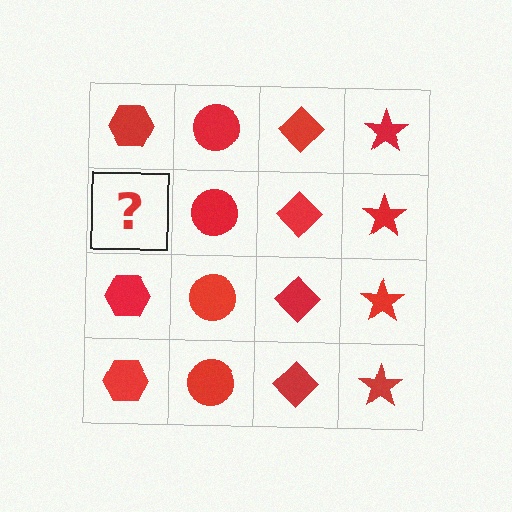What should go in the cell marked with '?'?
The missing cell should contain a red hexagon.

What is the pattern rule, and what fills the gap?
The rule is that each column has a consistent shape. The gap should be filled with a red hexagon.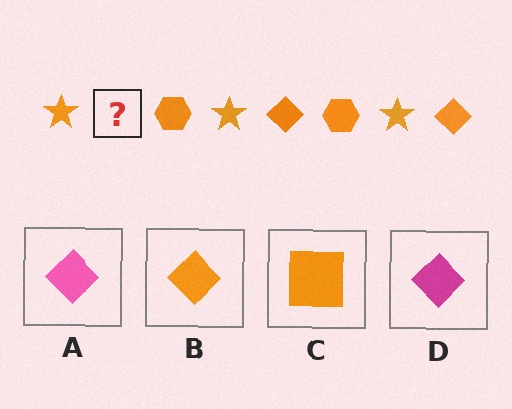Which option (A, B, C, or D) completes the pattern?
B.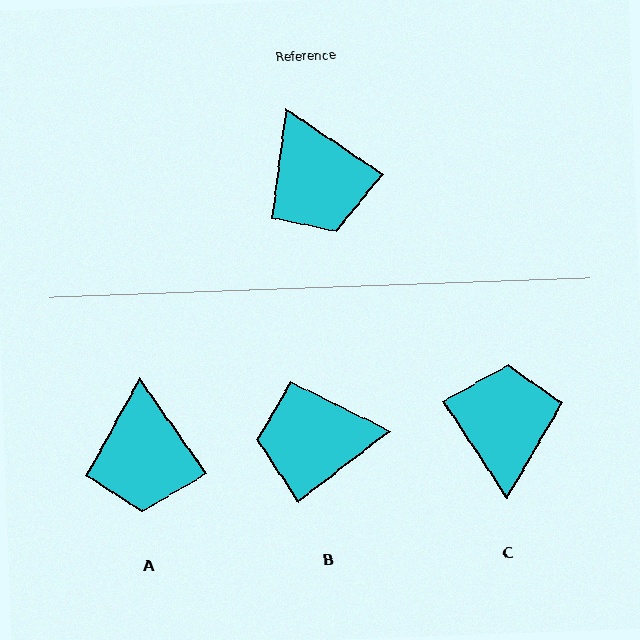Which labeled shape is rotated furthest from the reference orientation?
C, about 157 degrees away.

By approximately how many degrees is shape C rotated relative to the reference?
Approximately 157 degrees counter-clockwise.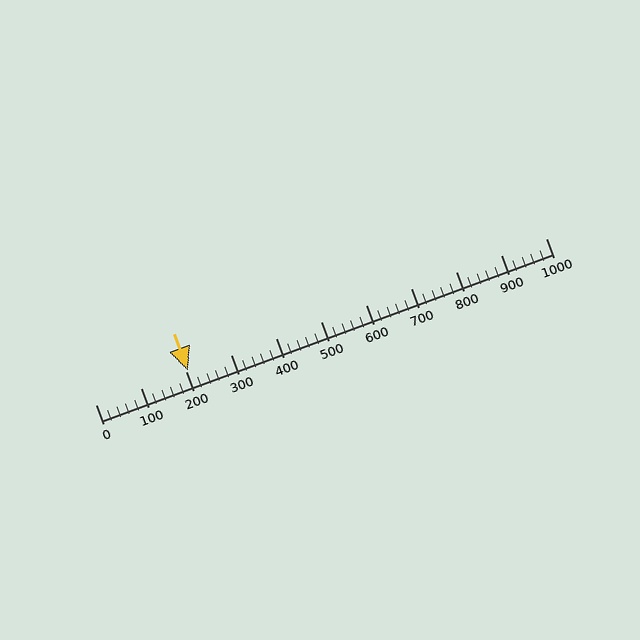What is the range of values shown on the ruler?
The ruler shows values from 0 to 1000.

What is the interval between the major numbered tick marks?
The major tick marks are spaced 100 units apart.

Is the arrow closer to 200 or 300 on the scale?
The arrow is closer to 200.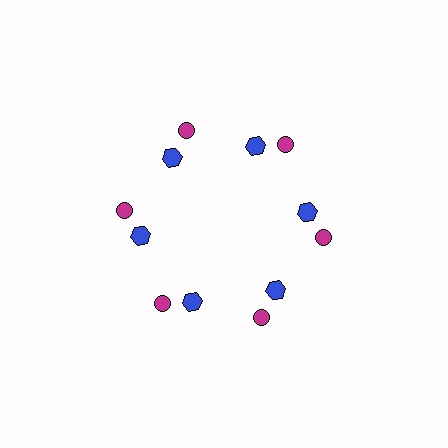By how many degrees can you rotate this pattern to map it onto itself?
The pattern maps onto itself every 60 degrees of rotation.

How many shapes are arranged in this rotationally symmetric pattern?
There are 12 shapes, arranged in 6 groups of 2.